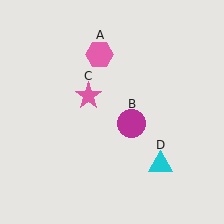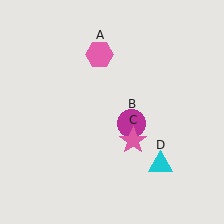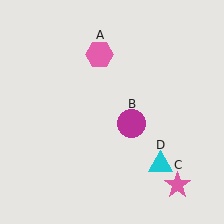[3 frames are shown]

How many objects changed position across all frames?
1 object changed position: pink star (object C).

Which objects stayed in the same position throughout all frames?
Pink hexagon (object A) and magenta circle (object B) and cyan triangle (object D) remained stationary.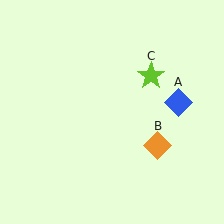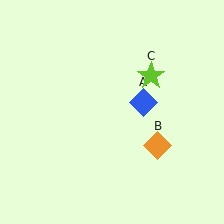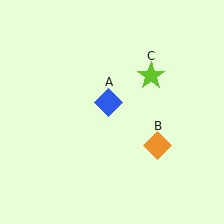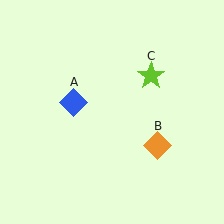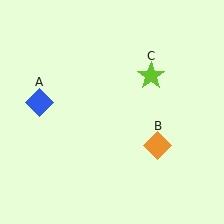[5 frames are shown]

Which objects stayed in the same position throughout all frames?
Orange diamond (object B) and lime star (object C) remained stationary.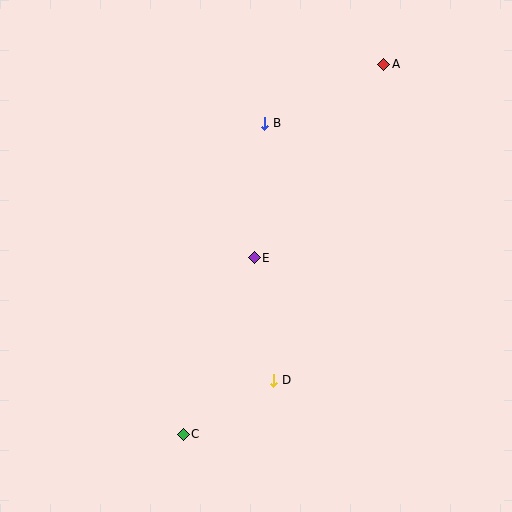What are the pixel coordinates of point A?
Point A is at (384, 64).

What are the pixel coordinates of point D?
Point D is at (274, 380).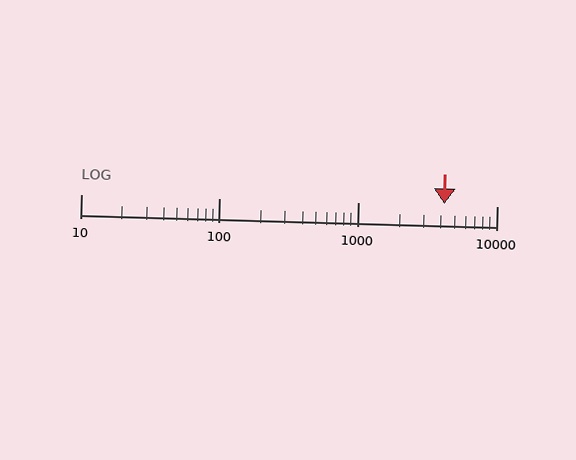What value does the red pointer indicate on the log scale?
The pointer indicates approximately 4200.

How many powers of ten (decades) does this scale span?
The scale spans 3 decades, from 10 to 10000.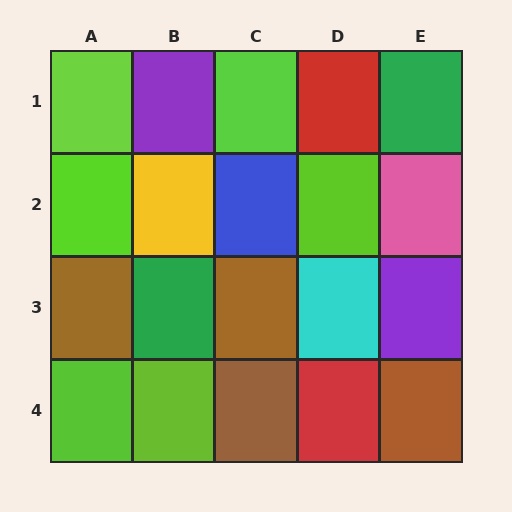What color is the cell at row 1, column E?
Green.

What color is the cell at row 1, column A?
Lime.